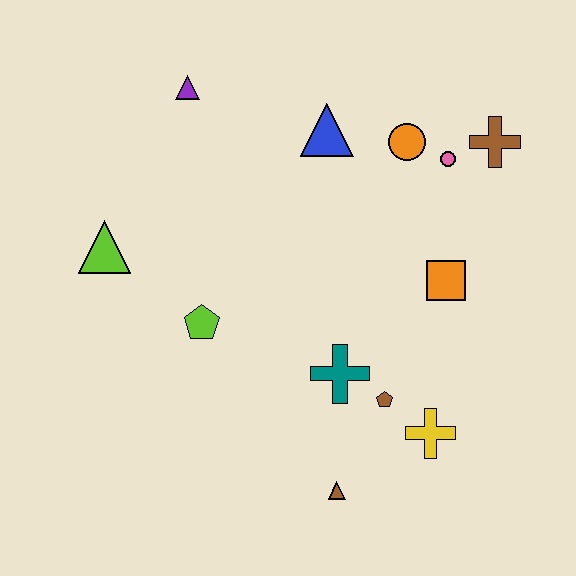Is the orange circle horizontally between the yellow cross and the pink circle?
No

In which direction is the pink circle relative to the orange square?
The pink circle is above the orange square.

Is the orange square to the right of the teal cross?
Yes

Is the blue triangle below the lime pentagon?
No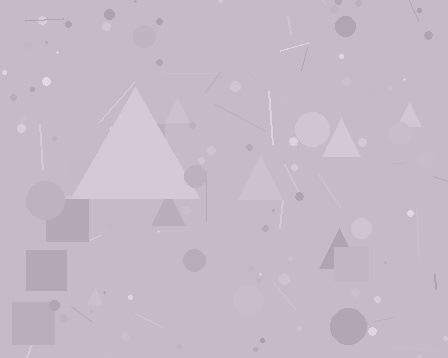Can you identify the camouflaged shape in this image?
The camouflaged shape is a triangle.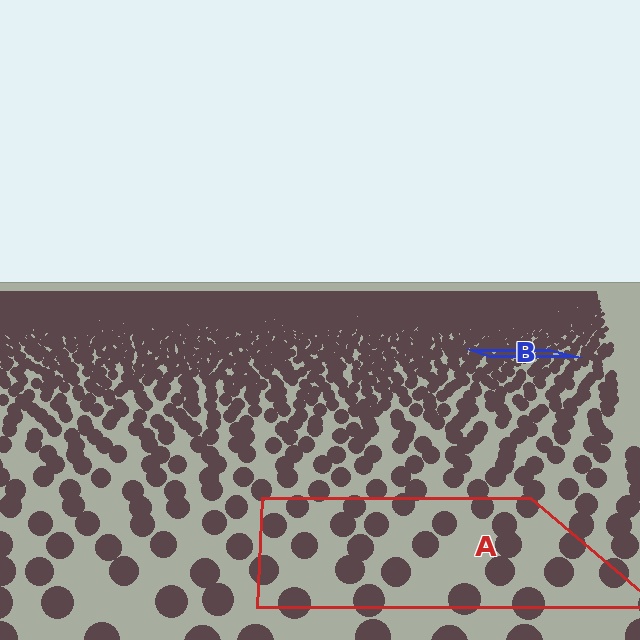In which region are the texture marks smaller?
The texture marks are smaller in region B, because it is farther away.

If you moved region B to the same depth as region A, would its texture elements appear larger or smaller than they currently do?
They would appear larger. At a closer depth, the same texture elements are projected at a bigger on-screen size.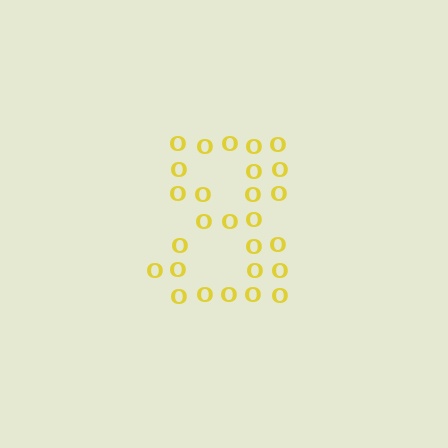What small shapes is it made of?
It is made of small letter O's.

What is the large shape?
The large shape is the digit 8.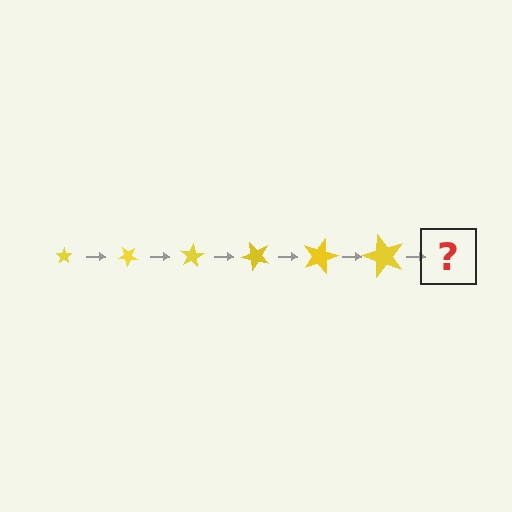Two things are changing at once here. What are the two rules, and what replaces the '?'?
The two rules are that the star grows larger each step and it rotates 40 degrees each step. The '?' should be a star, larger than the previous one and rotated 240 degrees from the start.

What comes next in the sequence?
The next element should be a star, larger than the previous one and rotated 240 degrees from the start.